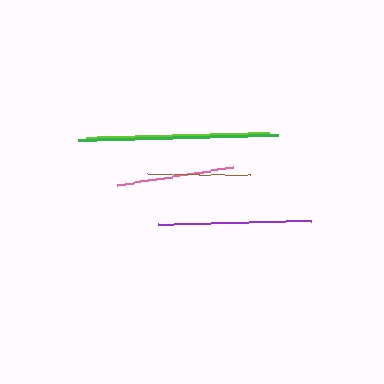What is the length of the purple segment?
The purple segment is approximately 153 pixels long.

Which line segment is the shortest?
The brown line is the shortest at approximately 102 pixels.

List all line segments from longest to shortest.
From longest to shortest: green, lime, purple, pink, brown.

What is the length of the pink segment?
The pink segment is approximately 118 pixels long.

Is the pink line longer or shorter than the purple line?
The purple line is longer than the pink line.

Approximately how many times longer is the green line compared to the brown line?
The green line is approximately 2.0 times the length of the brown line.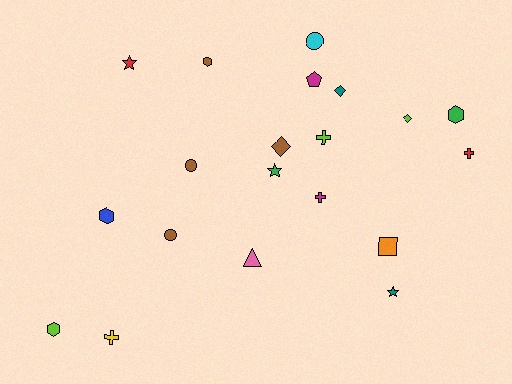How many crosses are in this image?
There are 4 crosses.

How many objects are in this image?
There are 20 objects.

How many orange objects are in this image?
There is 1 orange object.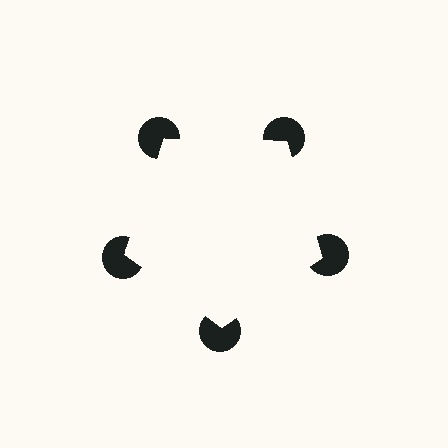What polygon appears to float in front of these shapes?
An illusory pentagon — its edges are inferred from the aligned wedge cuts in the pac-man discs, not physically drawn.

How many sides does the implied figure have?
5 sides.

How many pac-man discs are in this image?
There are 5 — one at each vertex of the illusory pentagon.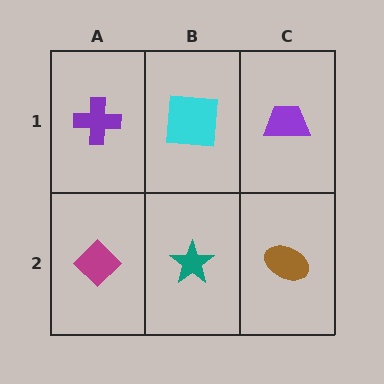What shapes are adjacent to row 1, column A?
A magenta diamond (row 2, column A), a cyan square (row 1, column B).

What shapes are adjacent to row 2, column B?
A cyan square (row 1, column B), a magenta diamond (row 2, column A), a brown ellipse (row 2, column C).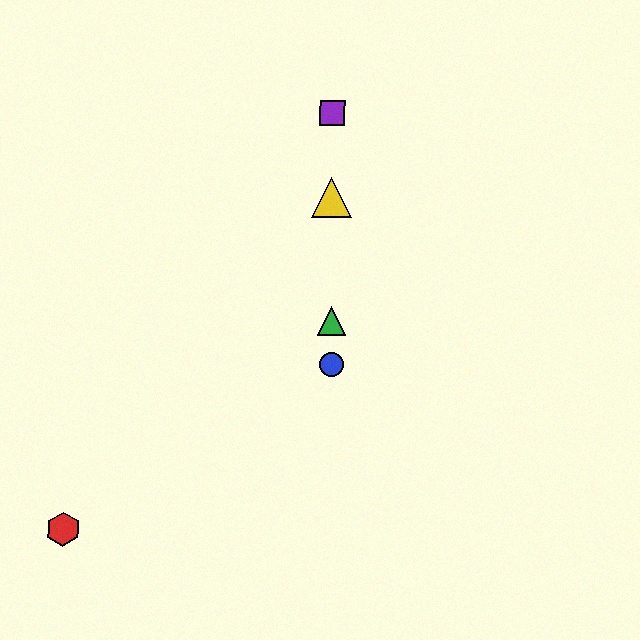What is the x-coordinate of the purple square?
The purple square is at x≈332.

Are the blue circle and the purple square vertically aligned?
Yes, both are at x≈332.